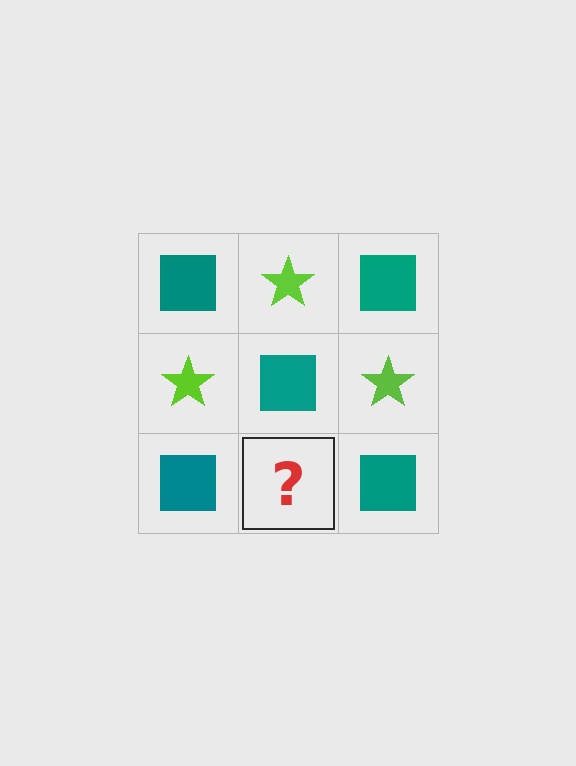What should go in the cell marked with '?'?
The missing cell should contain a lime star.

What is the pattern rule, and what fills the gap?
The rule is that it alternates teal square and lime star in a checkerboard pattern. The gap should be filled with a lime star.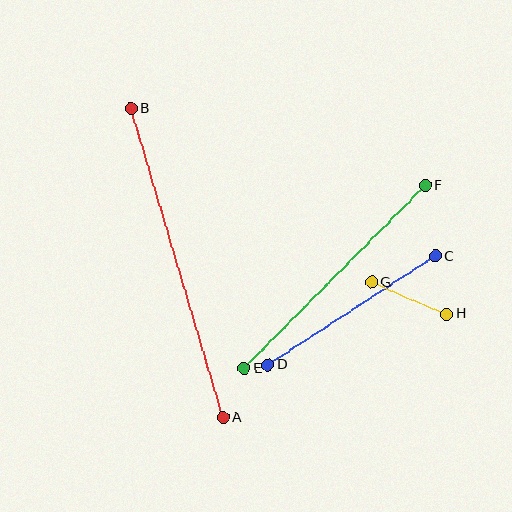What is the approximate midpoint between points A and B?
The midpoint is at approximately (177, 263) pixels.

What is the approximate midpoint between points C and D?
The midpoint is at approximately (352, 310) pixels.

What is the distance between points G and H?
The distance is approximately 81 pixels.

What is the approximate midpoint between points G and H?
The midpoint is at approximately (409, 298) pixels.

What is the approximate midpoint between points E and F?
The midpoint is at approximately (335, 277) pixels.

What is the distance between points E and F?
The distance is approximately 257 pixels.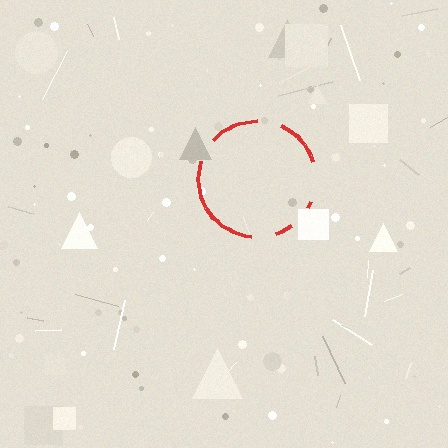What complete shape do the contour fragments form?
The contour fragments form a circle.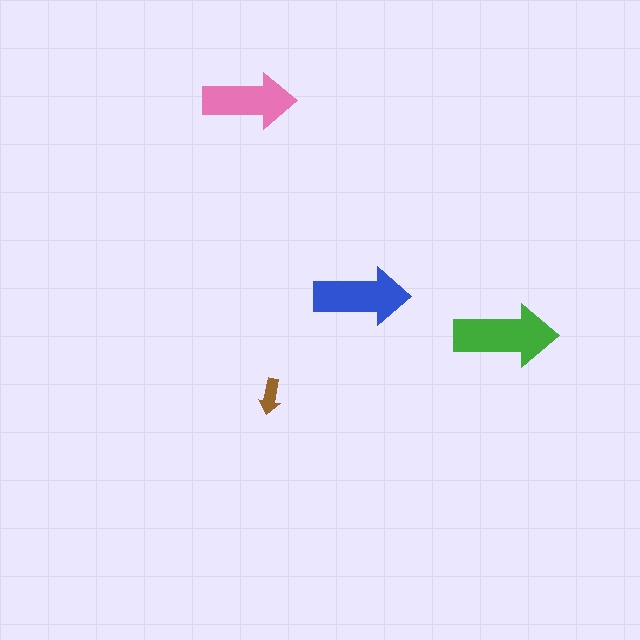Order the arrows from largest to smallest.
the green one, the blue one, the pink one, the brown one.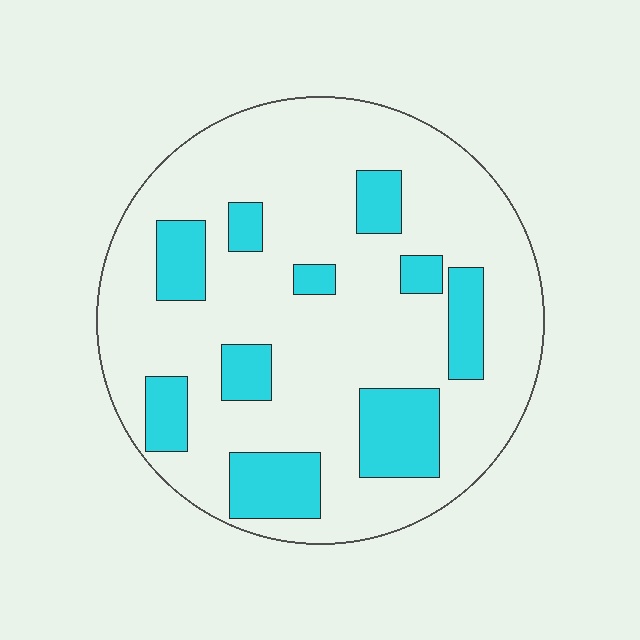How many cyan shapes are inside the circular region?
10.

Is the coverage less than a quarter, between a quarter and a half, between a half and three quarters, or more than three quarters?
Less than a quarter.